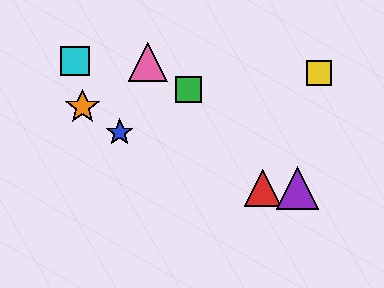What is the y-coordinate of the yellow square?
The yellow square is at y≈73.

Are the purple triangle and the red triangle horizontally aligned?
Yes, both are at y≈188.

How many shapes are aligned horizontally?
2 shapes (the red triangle, the purple triangle) are aligned horizontally.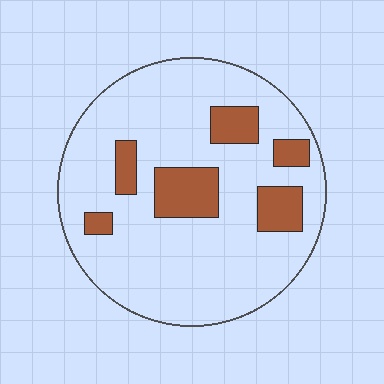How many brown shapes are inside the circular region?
6.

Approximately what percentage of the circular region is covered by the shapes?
Approximately 20%.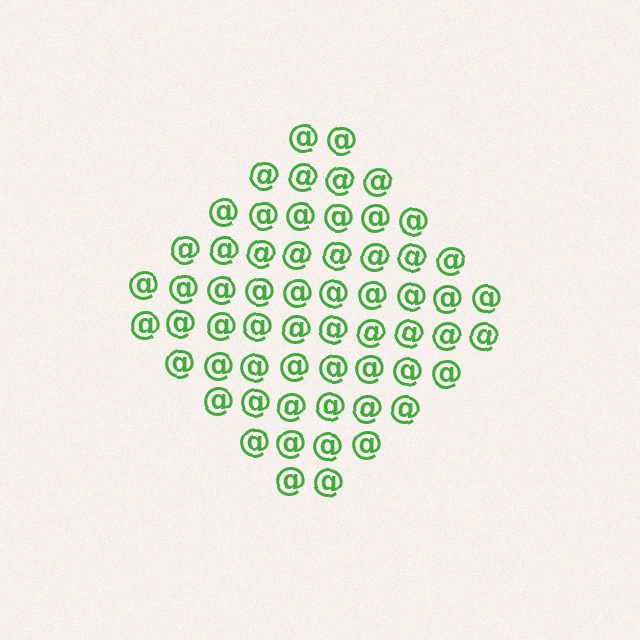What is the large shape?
The large shape is a diamond.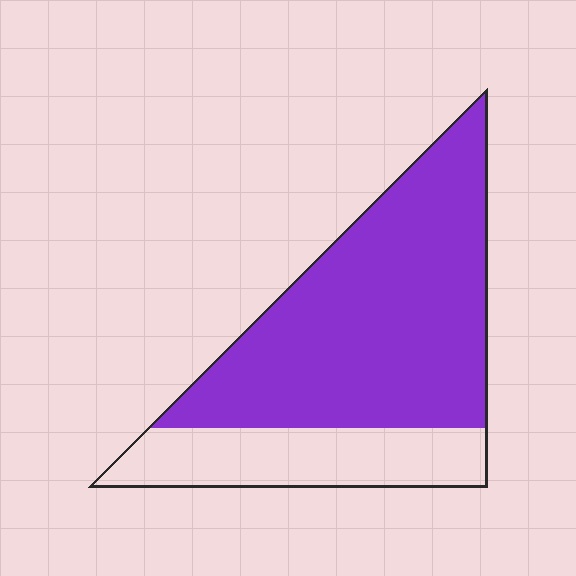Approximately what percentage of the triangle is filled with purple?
Approximately 70%.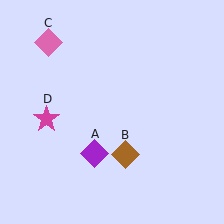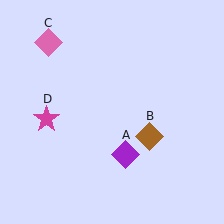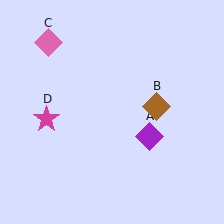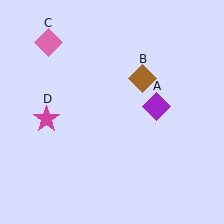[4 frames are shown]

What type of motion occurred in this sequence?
The purple diamond (object A), brown diamond (object B) rotated counterclockwise around the center of the scene.